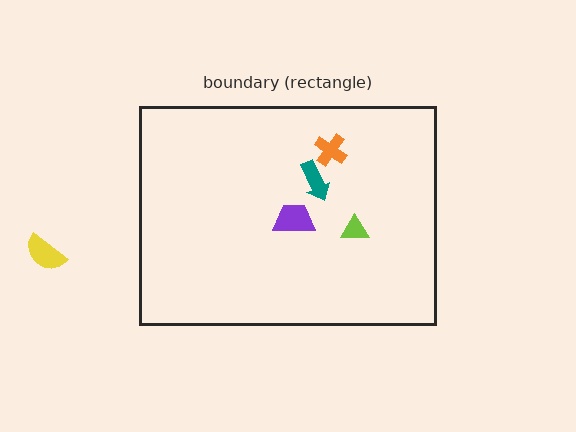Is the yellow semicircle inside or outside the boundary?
Outside.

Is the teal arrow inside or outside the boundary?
Inside.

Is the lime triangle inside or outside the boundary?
Inside.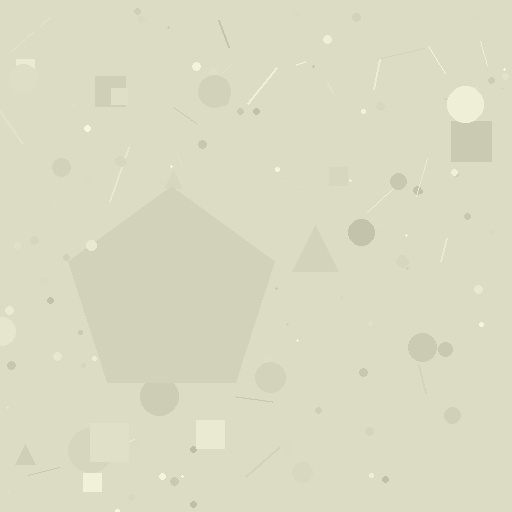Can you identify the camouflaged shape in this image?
The camouflaged shape is a pentagon.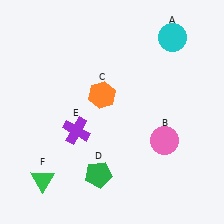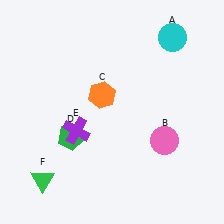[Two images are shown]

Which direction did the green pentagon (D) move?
The green pentagon (D) moved up.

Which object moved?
The green pentagon (D) moved up.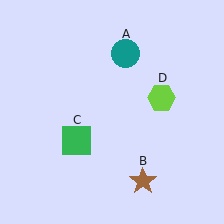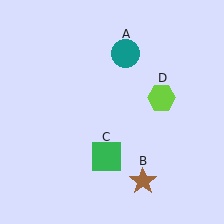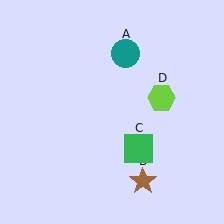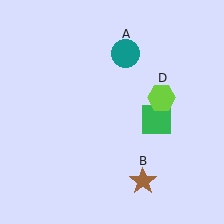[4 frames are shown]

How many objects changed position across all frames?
1 object changed position: green square (object C).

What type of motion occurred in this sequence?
The green square (object C) rotated counterclockwise around the center of the scene.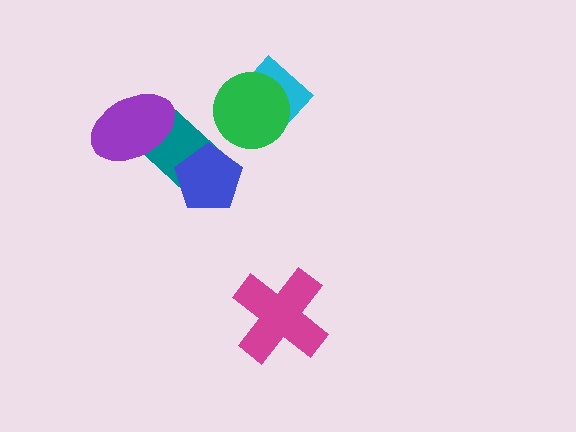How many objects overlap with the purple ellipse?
1 object overlaps with the purple ellipse.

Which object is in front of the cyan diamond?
The green circle is in front of the cyan diamond.